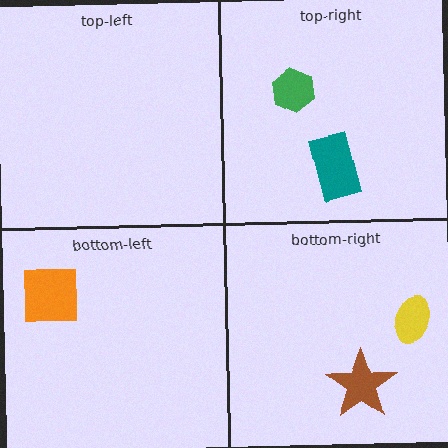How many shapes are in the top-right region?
2.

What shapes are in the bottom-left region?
The orange square.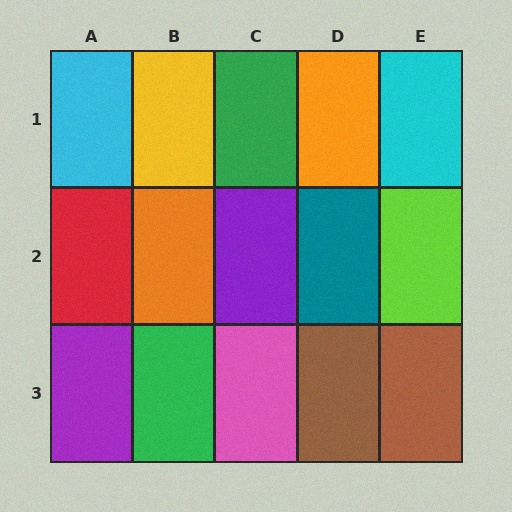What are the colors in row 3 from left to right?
Purple, green, pink, brown, brown.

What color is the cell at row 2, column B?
Orange.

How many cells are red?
1 cell is red.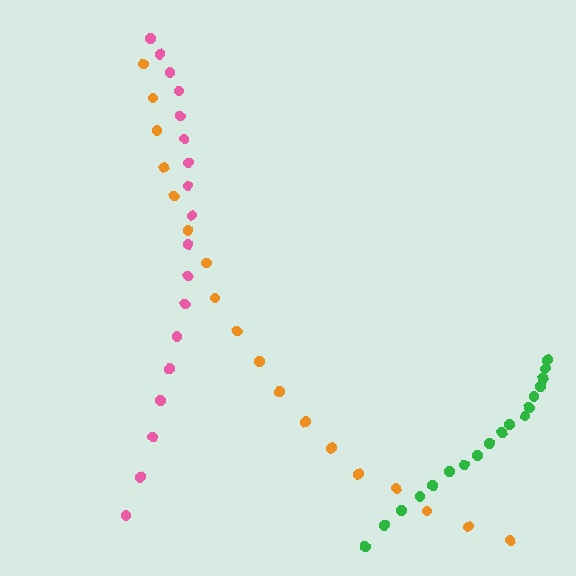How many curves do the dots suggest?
There are 3 distinct paths.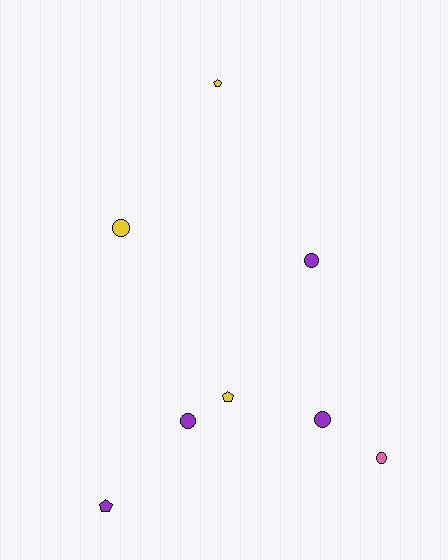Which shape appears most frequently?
Circle, with 5 objects.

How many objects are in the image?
There are 8 objects.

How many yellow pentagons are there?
There are 2 yellow pentagons.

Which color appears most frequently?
Purple, with 4 objects.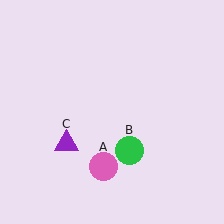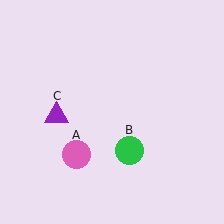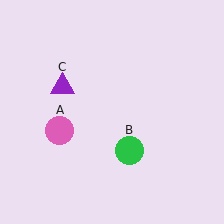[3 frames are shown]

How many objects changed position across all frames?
2 objects changed position: pink circle (object A), purple triangle (object C).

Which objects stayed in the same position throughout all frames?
Green circle (object B) remained stationary.